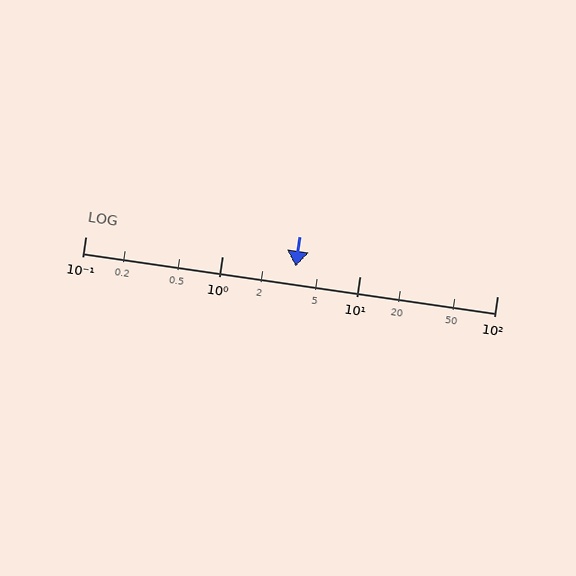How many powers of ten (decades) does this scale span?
The scale spans 3 decades, from 0.1 to 100.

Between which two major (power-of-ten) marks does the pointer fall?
The pointer is between 1 and 10.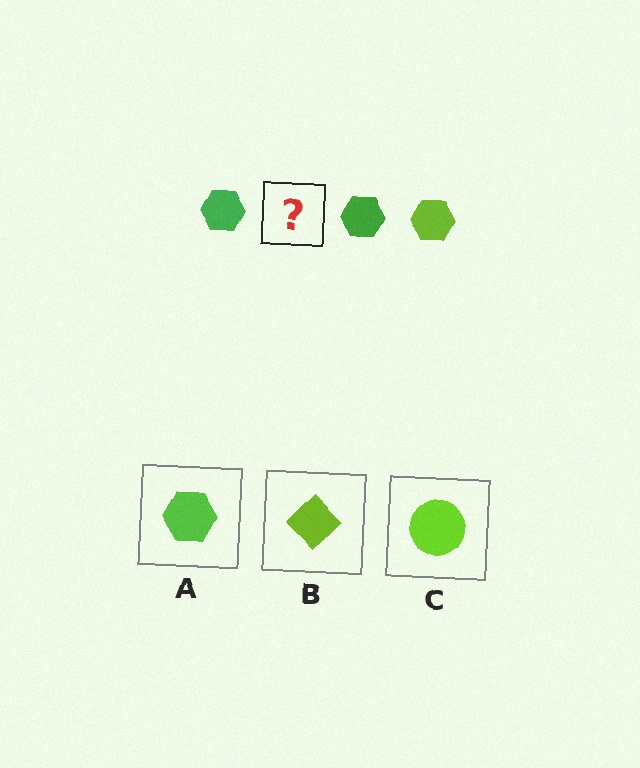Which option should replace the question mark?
Option A.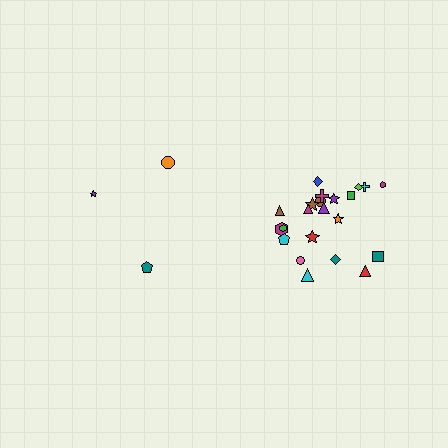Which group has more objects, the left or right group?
The right group.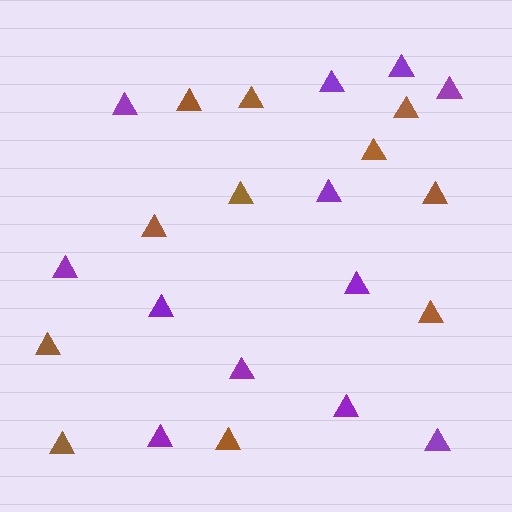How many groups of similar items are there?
There are 2 groups: one group of purple triangles (12) and one group of brown triangles (11).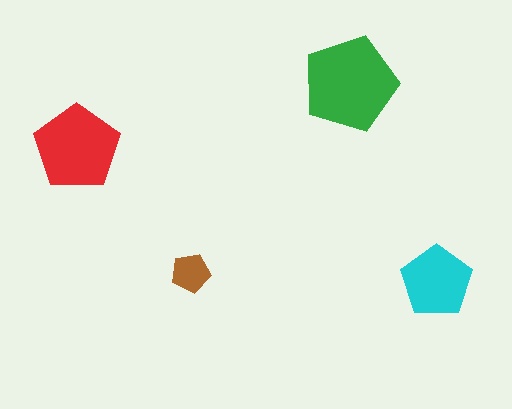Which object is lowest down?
The cyan pentagon is bottommost.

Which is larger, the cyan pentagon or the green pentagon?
The green one.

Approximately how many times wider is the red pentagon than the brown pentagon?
About 2 times wider.